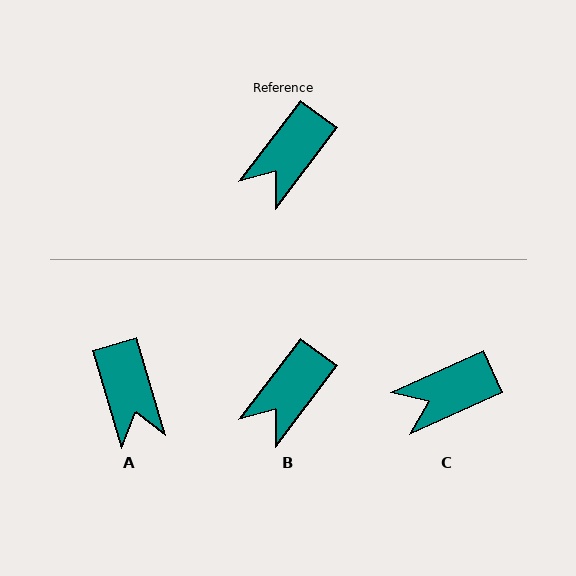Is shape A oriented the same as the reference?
No, it is off by about 54 degrees.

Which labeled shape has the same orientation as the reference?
B.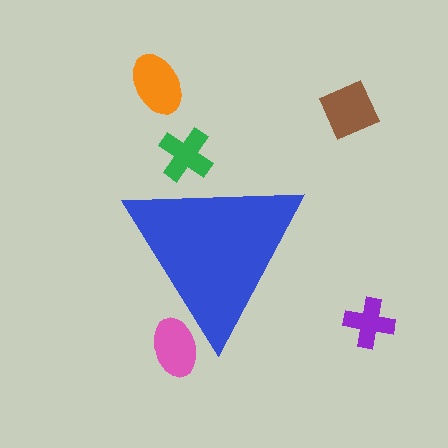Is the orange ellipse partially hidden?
No, the orange ellipse is fully visible.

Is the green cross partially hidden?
Yes, the green cross is partially hidden behind the blue triangle.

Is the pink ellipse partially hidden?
Yes, the pink ellipse is partially hidden behind the blue triangle.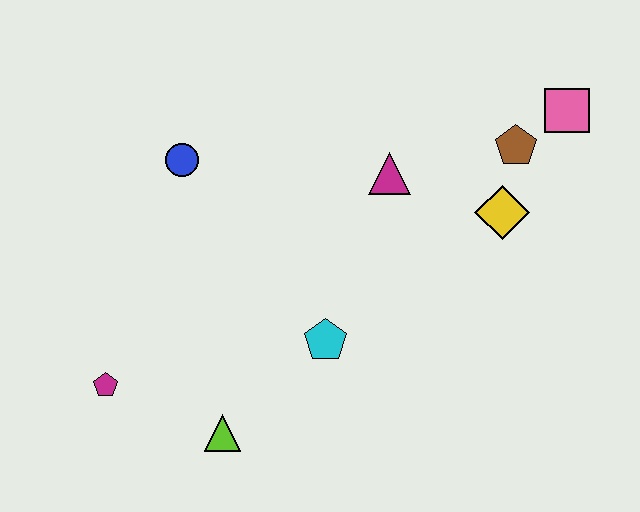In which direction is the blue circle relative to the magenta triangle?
The blue circle is to the left of the magenta triangle.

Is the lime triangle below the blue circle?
Yes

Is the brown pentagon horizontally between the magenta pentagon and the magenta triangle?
No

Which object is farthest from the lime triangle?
The pink square is farthest from the lime triangle.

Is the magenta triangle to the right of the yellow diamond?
No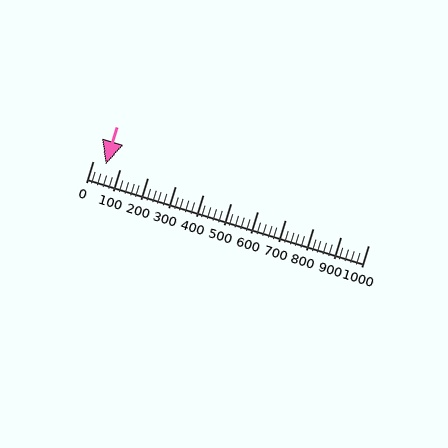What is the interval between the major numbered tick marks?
The major tick marks are spaced 100 units apart.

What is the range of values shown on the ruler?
The ruler shows values from 0 to 1000.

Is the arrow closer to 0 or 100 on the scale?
The arrow is closer to 0.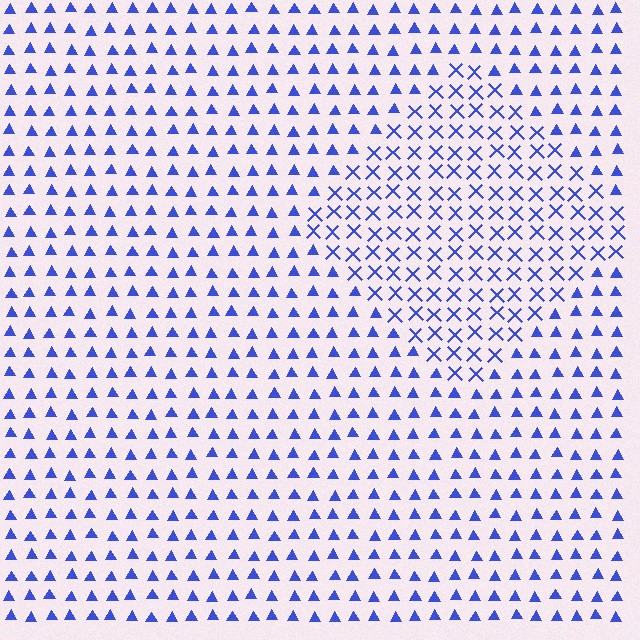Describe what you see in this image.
The image is filled with small blue elements arranged in a uniform grid. A diamond-shaped region contains X marks, while the surrounding area contains triangles. The boundary is defined purely by the change in element shape.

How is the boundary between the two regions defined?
The boundary is defined by a change in element shape: X marks inside vs. triangles outside. All elements share the same color and spacing.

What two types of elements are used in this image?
The image uses X marks inside the diamond region and triangles outside it.